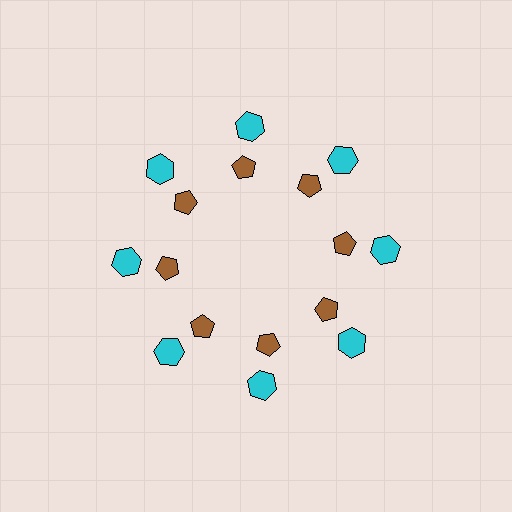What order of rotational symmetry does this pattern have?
This pattern has 8-fold rotational symmetry.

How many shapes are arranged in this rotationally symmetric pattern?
There are 16 shapes, arranged in 8 groups of 2.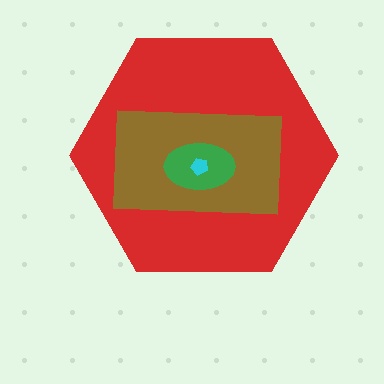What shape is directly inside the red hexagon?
The brown rectangle.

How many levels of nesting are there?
4.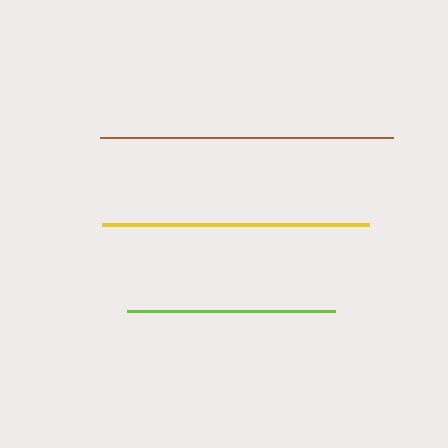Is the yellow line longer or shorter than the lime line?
The yellow line is longer than the lime line.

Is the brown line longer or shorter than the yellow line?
The brown line is longer than the yellow line.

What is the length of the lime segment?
The lime segment is approximately 208 pixels long.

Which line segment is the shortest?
The lime line is the shortest at approximately 208 pixels.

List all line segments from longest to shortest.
From longest to shortest: brown, yellow, lime.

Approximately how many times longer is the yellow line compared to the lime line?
The yellow line is approximately 1.3 times the length of the lime line.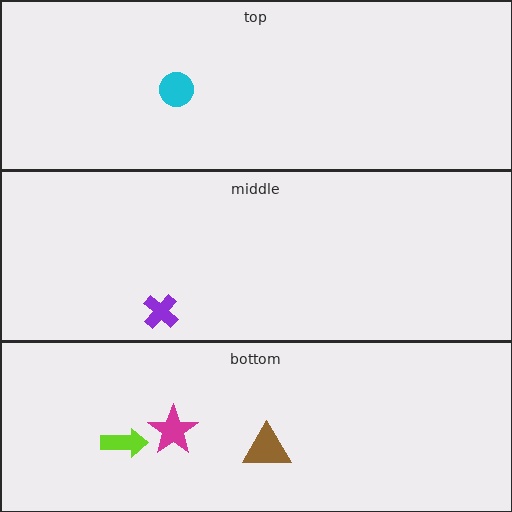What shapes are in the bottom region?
The lime arrow, the magenta star, the brown triangle.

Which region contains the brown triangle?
The bottom region.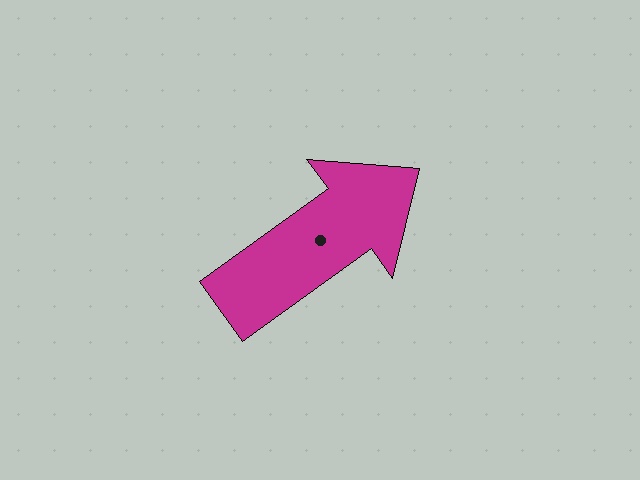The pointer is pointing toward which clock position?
Roughly 2 o'clock.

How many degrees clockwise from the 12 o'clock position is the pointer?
Approximately 54 degrees.